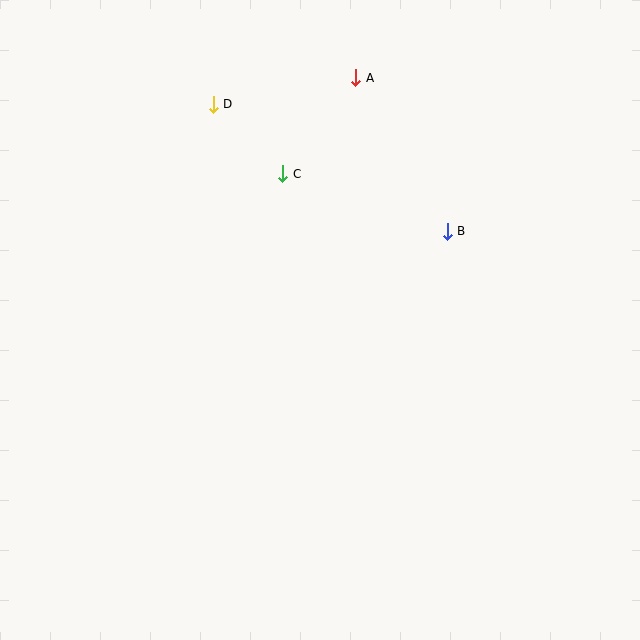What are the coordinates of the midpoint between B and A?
The midpoint between B and A is at (401, 155).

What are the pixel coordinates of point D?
Point D is at (213, 104).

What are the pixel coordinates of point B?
Point B is at (447, 231).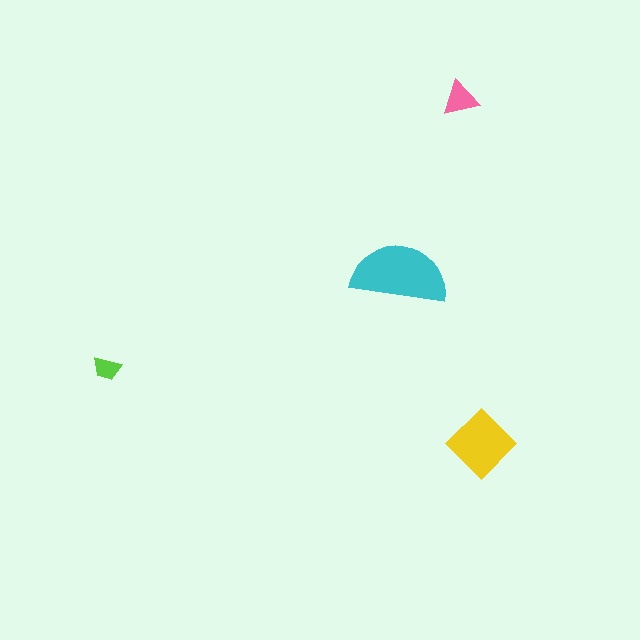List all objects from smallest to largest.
The lime trapezoid, the pink triangle, the yellow diamond, the cyan semicircle.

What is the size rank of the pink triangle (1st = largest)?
3rd.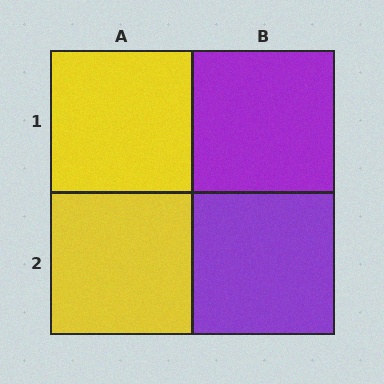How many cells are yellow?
2 cells are yellow.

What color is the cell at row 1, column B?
Purple.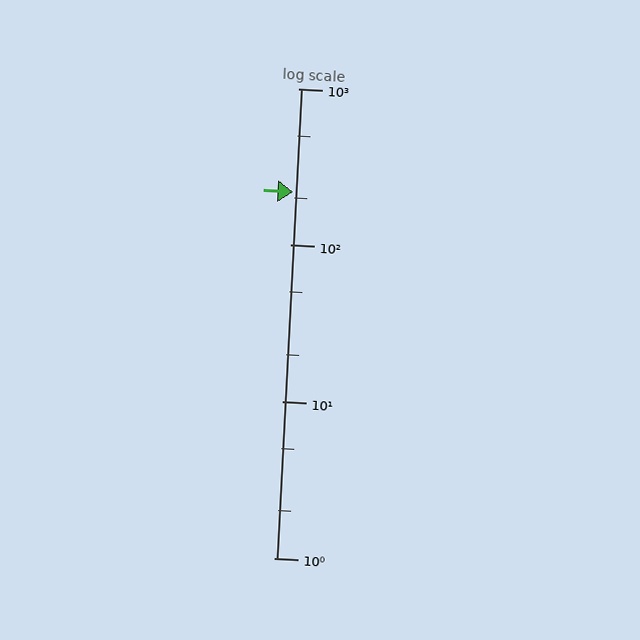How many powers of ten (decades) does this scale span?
The scale spans 3 decades, from 1 to 1000.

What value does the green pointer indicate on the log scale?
The pointer indicates approximately 220.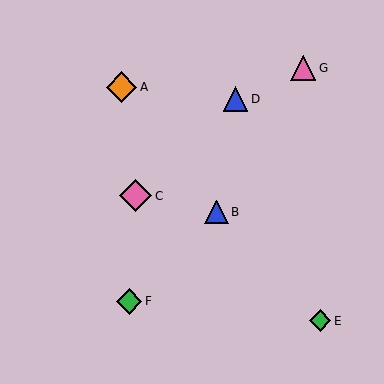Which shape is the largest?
The pink diamond (labeled C) is the largest.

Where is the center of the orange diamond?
The center of the orange diamond is at (121, 87).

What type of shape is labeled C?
Shape C is a pink diamond.